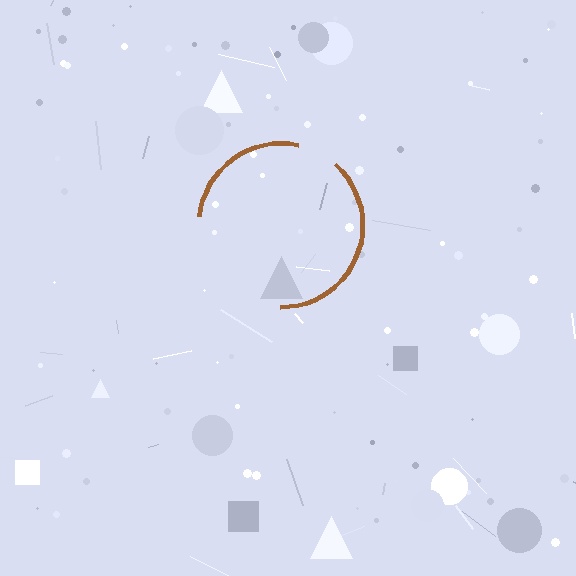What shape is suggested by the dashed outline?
The dashed outline suggests a circle.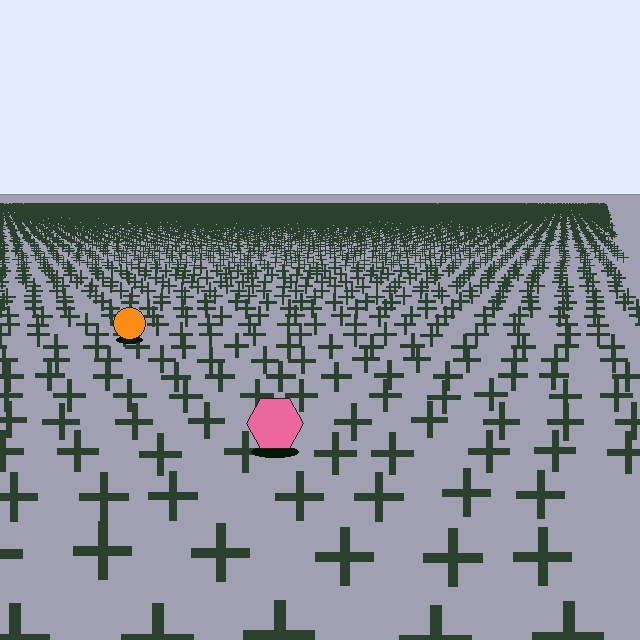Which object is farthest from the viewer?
The orange circle is farthest from the viewer. It appears smaller and the ground texture around it is denser.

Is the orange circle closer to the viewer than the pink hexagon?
No. The pink hexagon is closer — you can tell from the texture gradient: the ground texture is coarser near it.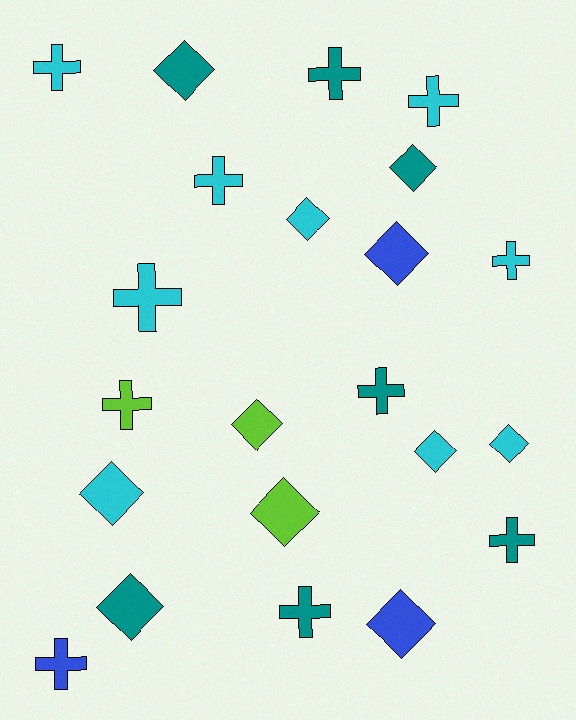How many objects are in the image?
There are 22 objects.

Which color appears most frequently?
Cyan, with 9 objects.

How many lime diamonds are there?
There are 2 lime diamonds.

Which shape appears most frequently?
Cross, with 11 objects.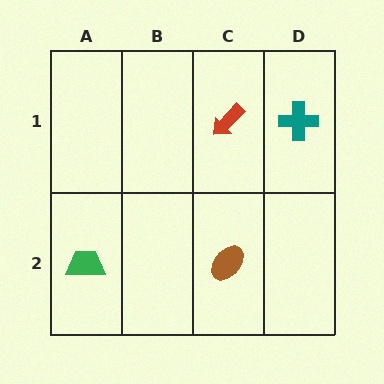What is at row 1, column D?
A teal cross.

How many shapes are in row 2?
2 shapes.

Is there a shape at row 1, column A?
No, that cell is empty.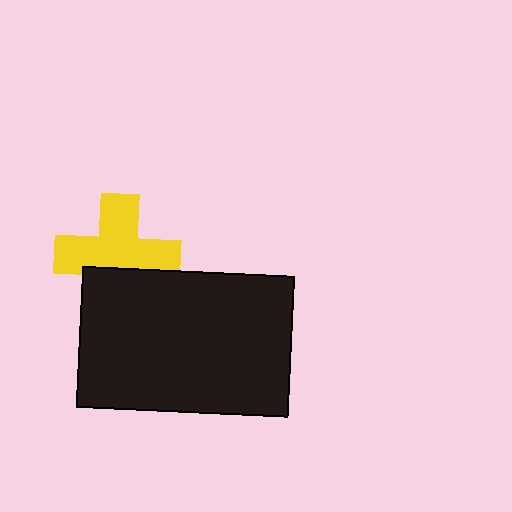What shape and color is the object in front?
The object in front is a black rectangle.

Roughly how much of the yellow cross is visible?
Most of it is visible (roughly 68%).